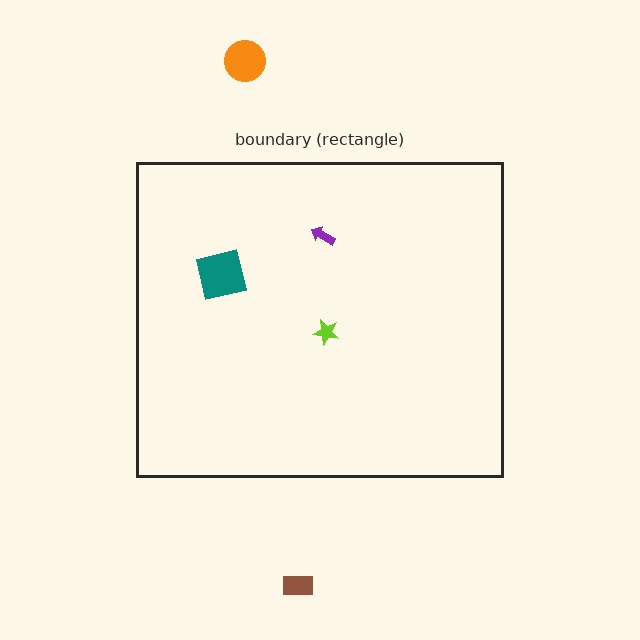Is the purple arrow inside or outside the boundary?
Inside.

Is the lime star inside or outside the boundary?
Inside.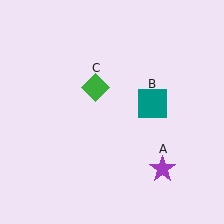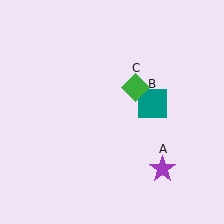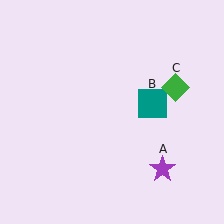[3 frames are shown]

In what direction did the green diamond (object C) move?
The green diamond (object C) moved right.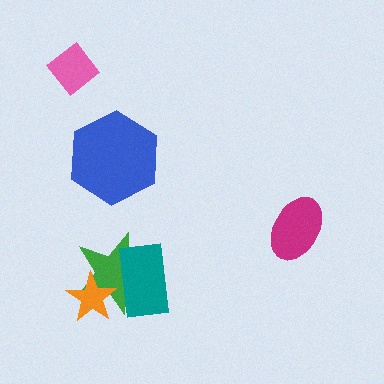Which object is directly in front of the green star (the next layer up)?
The orange star is directly in front of the green star.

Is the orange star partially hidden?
Yes, it is partially covered by another shape.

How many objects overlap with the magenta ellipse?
0 objects overlap with the magenta ellipse.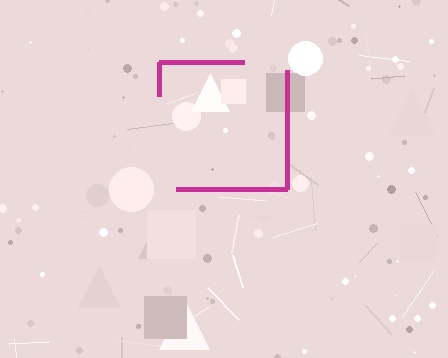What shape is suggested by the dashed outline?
The dashed outline suggests a square.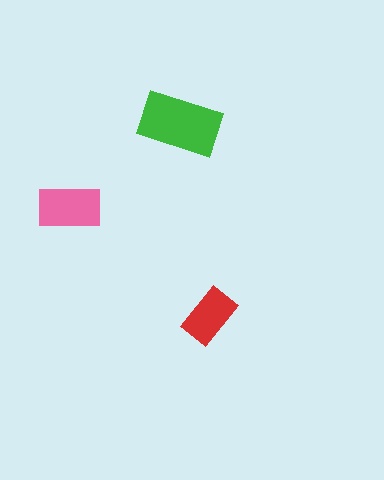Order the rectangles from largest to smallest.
the green one, the pink one, the red one.